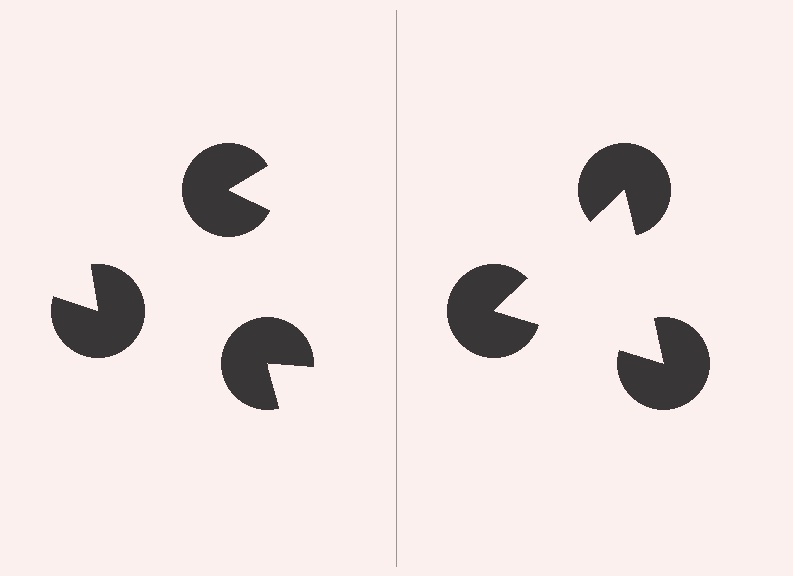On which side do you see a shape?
An illusory triangle appears on the right side. On the left side the wedge cuts are rotated, so no coherent shape forms.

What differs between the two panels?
The pac-man discs are positioned identically on both sides; only the wedge orientations differ. On the right they align to a triangle; on the left they are misaligned.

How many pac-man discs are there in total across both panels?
6 — 3 on each side.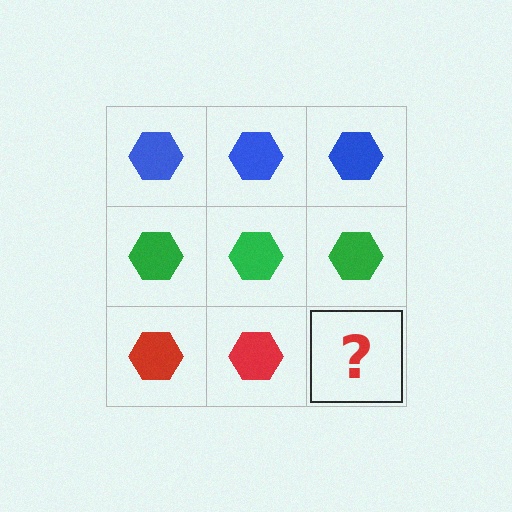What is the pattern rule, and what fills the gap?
The rule is that each row has a consistent color. The gap should be filled with a red hexagon.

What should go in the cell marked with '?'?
The missing cell should contain a red hexagon.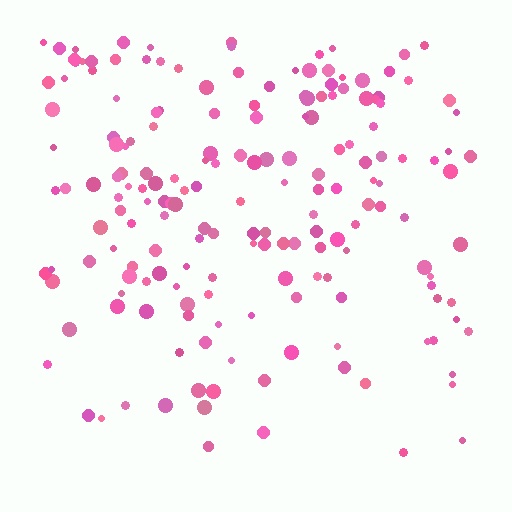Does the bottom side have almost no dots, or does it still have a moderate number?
Still a moderate number, just noticeably fewer than the top.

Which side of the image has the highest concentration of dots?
The top.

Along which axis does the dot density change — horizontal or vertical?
Vertical.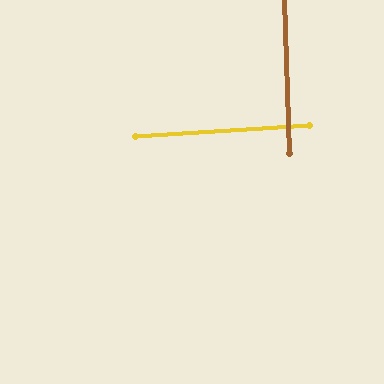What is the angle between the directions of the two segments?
Approximately 88 degrees.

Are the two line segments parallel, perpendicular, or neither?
Perpendicular — they meet at approximately 88°.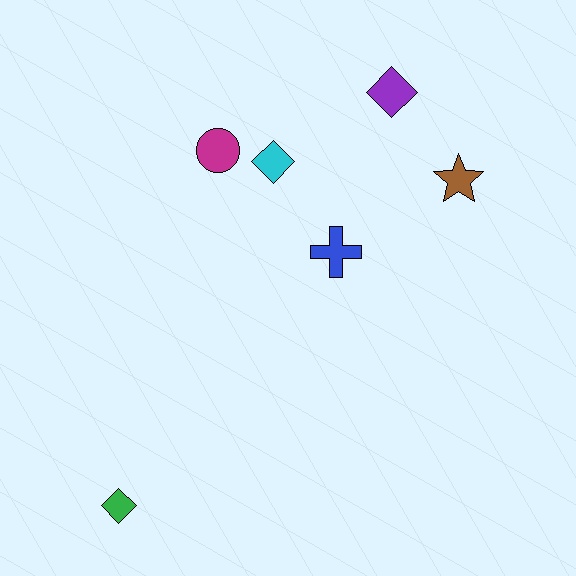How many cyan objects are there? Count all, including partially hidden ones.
There is 1 cyan object.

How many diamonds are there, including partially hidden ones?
There are 3 diamonds.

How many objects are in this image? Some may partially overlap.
There are 6 objects.